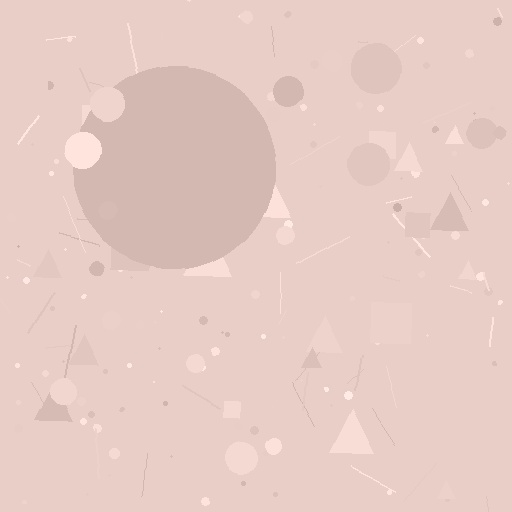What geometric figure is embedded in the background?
A circle is embedded in the background.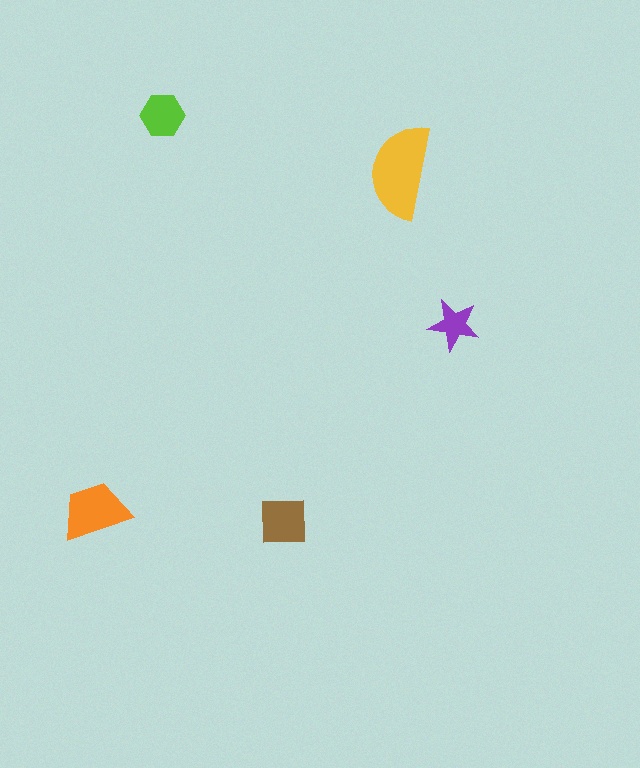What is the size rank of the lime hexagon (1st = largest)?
4th.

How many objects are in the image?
There are 5 objects in the image.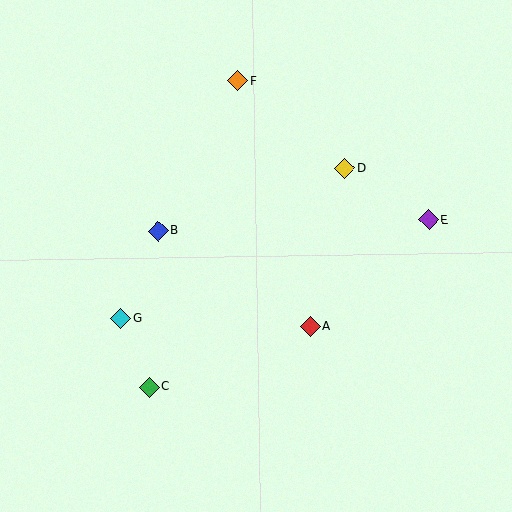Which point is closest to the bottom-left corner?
Point C is closest to the bottom-left corner.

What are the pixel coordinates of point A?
Point A is at (310, 327).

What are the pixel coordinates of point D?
Point D is at (345, 169).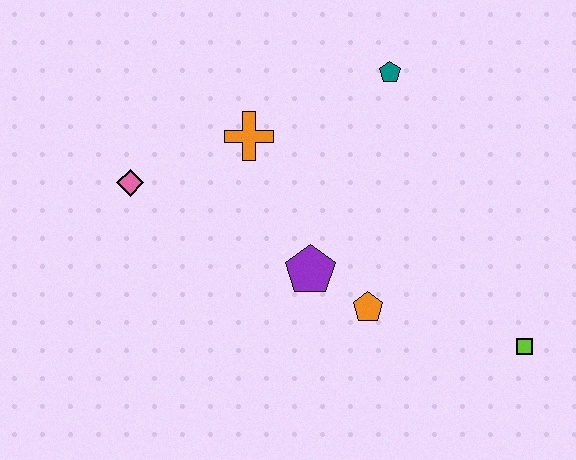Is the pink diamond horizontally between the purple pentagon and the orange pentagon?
No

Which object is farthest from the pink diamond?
The lime square is farthest from the pink diamond.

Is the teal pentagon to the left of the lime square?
Yes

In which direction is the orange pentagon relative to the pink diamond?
The orange pentagon is to the right of the pink diamond.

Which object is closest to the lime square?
The orange pentagon is closest to the lime square.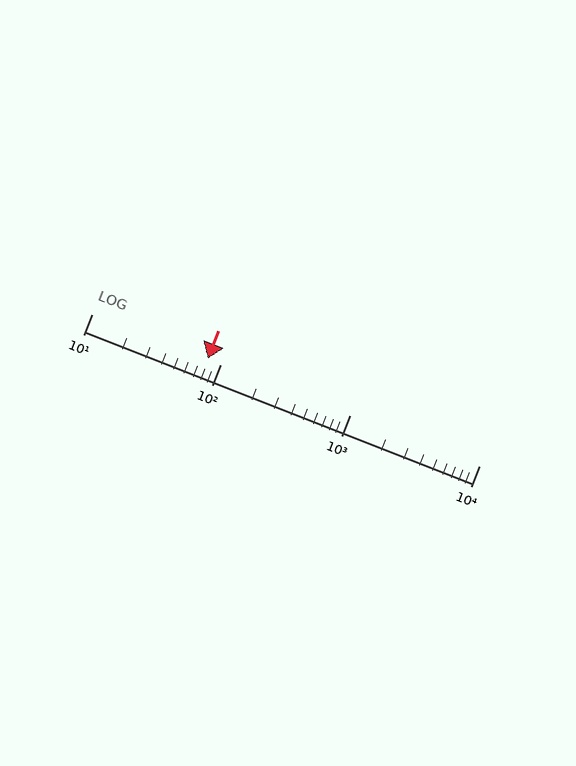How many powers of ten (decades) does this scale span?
The scale spans 3 decades, from 10 to 10000.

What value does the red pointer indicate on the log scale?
The pointer indicates approximately 79.